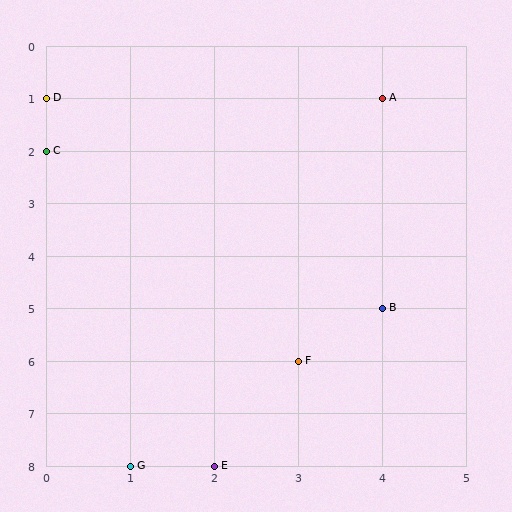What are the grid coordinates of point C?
Point C is at grid coordinates (0, 2).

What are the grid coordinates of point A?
Point A is at grid coordinates (4, 1).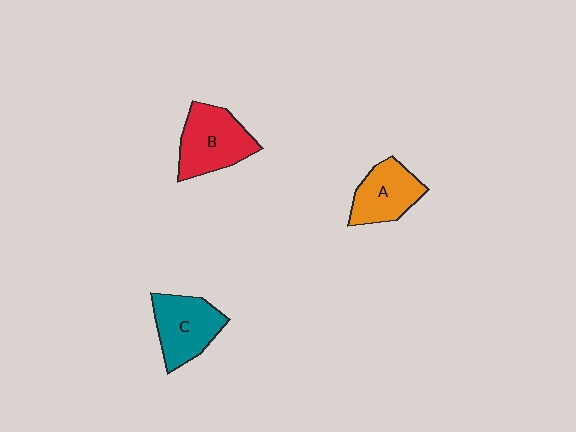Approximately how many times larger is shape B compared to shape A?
Approximately 1.2 times.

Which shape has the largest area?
Shape B (red).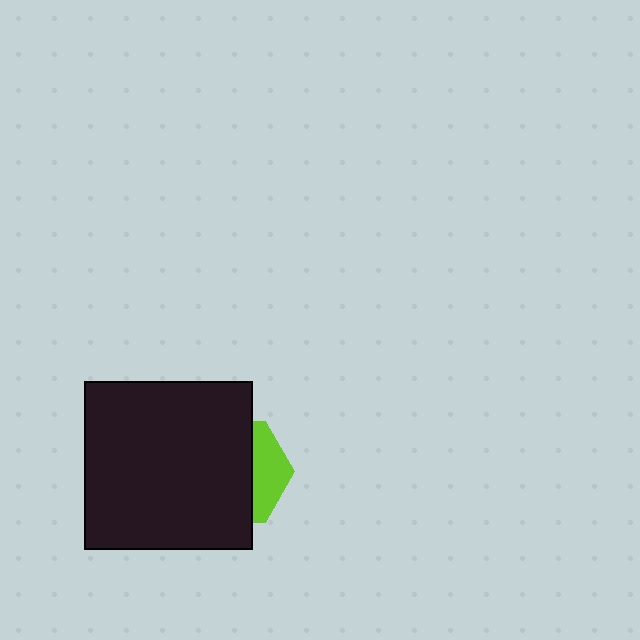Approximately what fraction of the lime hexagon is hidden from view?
Roughly 69% of the lime hexagon is hidden behind the black square.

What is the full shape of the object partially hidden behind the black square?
The partially hidden object is a lime hexagon.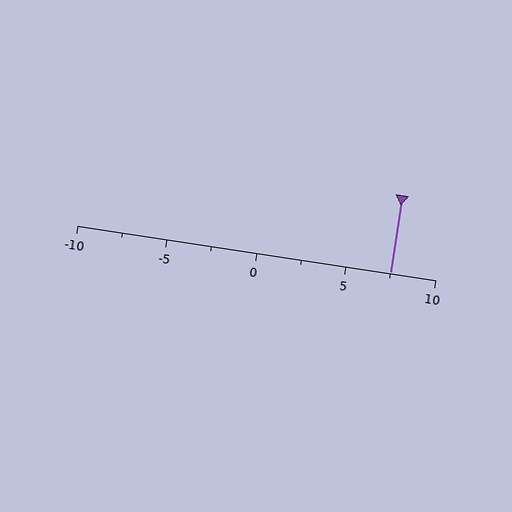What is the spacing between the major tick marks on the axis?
The major ticks are spaced 5 apart.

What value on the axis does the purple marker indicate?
The marker indicates approximately 7.5.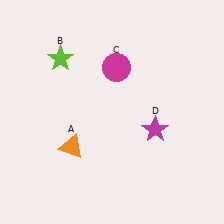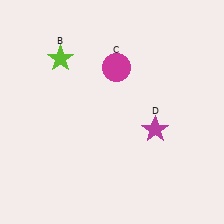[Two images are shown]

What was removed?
The orange triangle (A) was removed in Image 2.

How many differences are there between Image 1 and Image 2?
There is 1 difference between the two images.